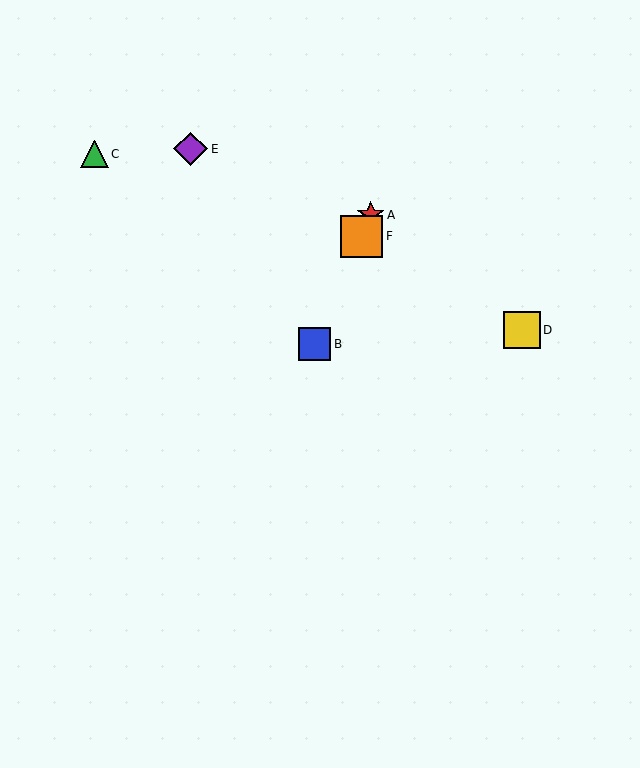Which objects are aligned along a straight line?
Objects A, B, F are aligned along a straight line.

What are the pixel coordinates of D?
Object D is at (522, 330).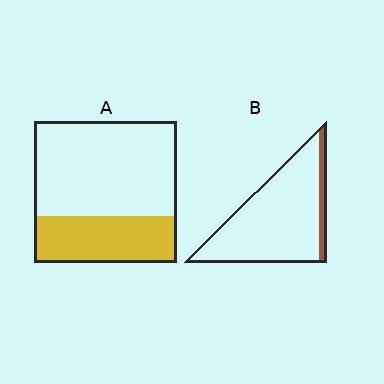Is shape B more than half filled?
No.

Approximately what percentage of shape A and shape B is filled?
A is approximately 35% and B is approximately 10%.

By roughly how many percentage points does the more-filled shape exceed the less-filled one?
By roughly 20 percentage points (A over B).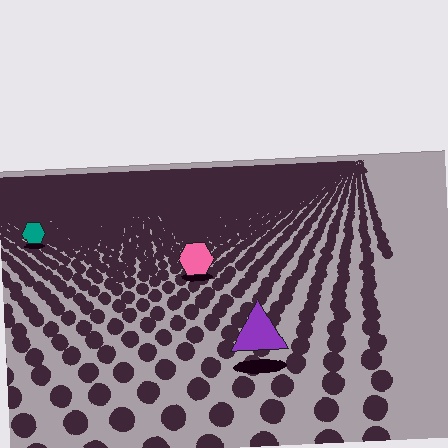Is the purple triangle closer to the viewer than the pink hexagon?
Yes. The purple triangle is closer — you can tell from the texture gradient: the ground texture is coarser near it.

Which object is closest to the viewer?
The purple triangle is closest. The texture marks near it are larger and more spread out.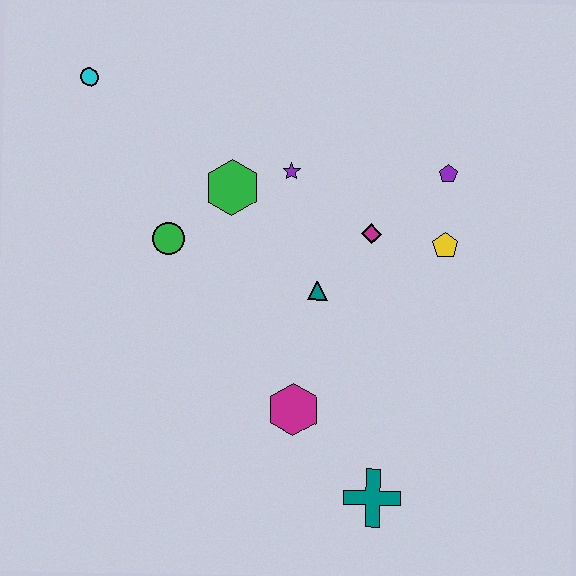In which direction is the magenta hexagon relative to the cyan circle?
The magenta hexagon is below the cyan circle.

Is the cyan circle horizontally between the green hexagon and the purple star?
No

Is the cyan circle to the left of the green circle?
Yes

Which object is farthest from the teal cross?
The cyan circle is farthest from the teal cross.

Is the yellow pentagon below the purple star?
Yes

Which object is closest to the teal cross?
The magenta hexagon is closest to the teal cross.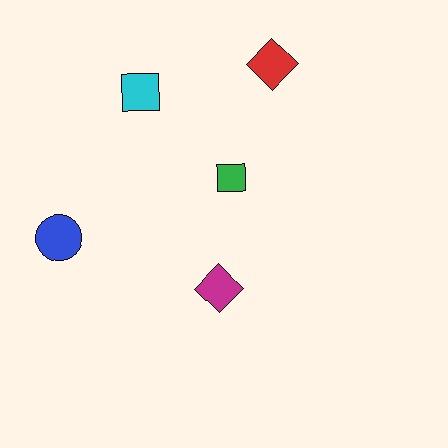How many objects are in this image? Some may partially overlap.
There are 5 objects.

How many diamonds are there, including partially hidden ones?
There are 2 diamonds.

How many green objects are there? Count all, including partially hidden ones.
There is 1 green object.